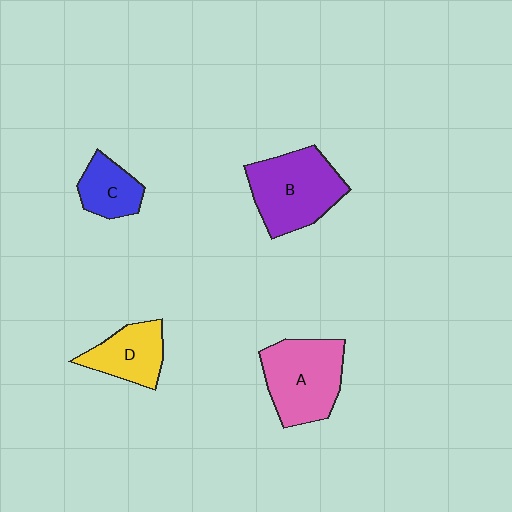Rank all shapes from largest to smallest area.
From largest to smallest: B (purple), A (pink), D (yellow), C (blue).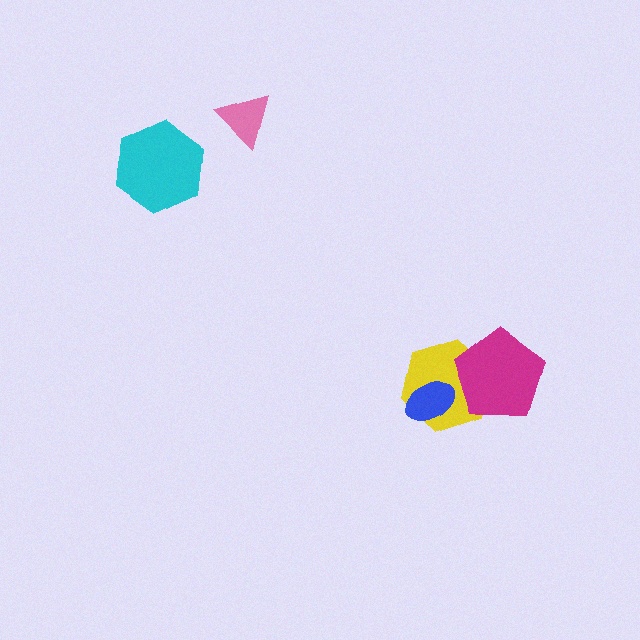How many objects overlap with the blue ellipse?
1 object overlaps with the blue ellipse.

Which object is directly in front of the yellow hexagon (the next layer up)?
The magenta pentagon is directly in front of the yellow hexagon.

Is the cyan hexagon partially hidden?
No, no other shape covers it.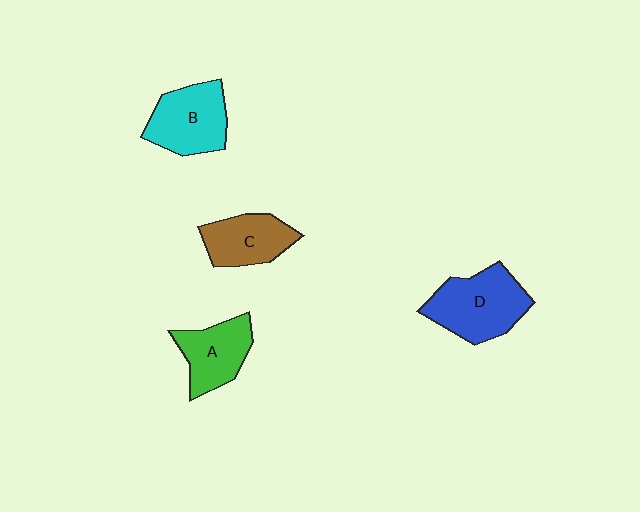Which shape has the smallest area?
Shape C (brown).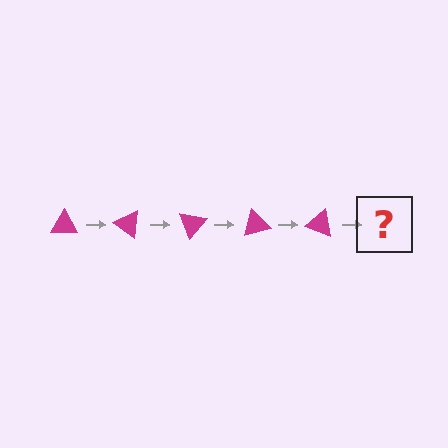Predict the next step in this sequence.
The next step is a magenta triangle rotated 175 degrees.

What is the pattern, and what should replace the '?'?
The pattern is that the triangle rotates 35 degrees each step. The '?' should be a magenta triangle rotated 175 degrees.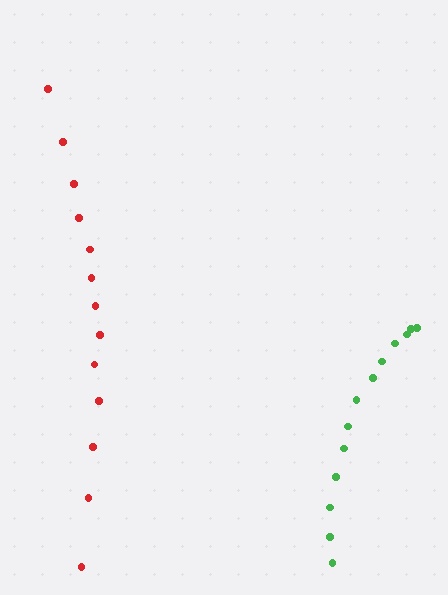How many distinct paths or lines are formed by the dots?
There are 2 distinct paths.